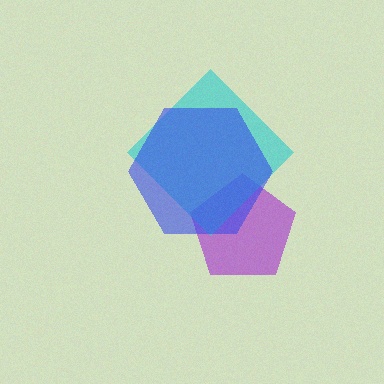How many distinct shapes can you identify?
There are 3 distinct shapes: a purple pentagon, a cyan diamond, a blue hexagon.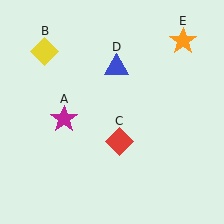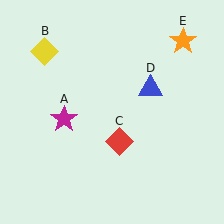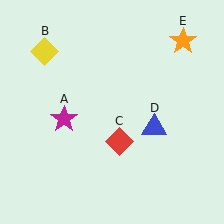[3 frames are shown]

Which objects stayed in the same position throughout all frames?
Magenta star (object A) and yellow diamond (object B) and red diamond (object C) and orange star (object E) remained stationary.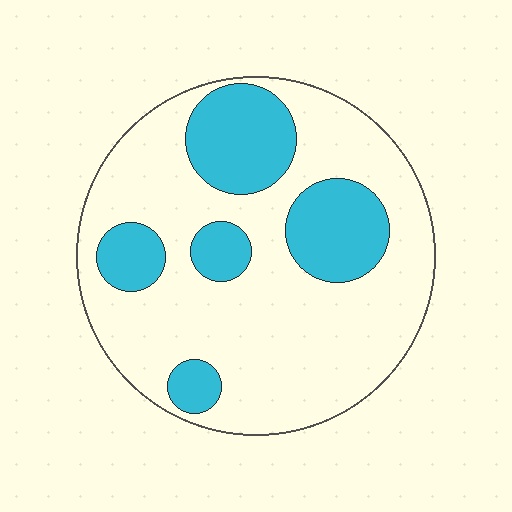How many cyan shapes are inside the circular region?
5.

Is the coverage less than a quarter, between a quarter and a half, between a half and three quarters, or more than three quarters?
Between a quarter and a half.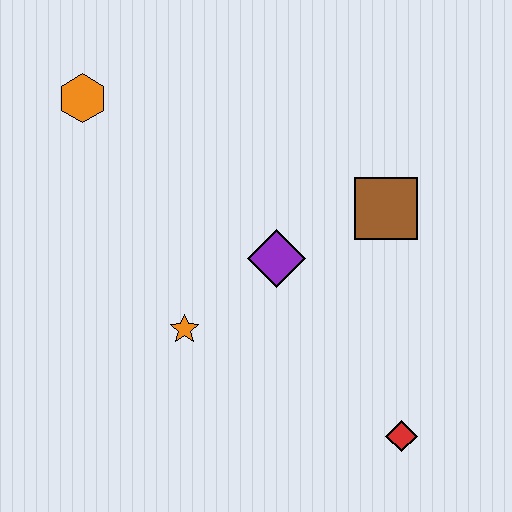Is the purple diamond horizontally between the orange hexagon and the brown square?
Yes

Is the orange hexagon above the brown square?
Yes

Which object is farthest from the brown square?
The orange hexagon is farthest from the brown square.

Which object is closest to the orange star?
The purple diamond is closest to the orange star.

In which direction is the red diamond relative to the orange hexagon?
The red diamond is below the orange hexagon.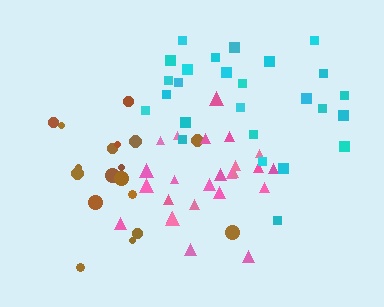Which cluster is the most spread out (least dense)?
Cyan.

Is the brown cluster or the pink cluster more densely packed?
Pink.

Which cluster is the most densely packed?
Pink.